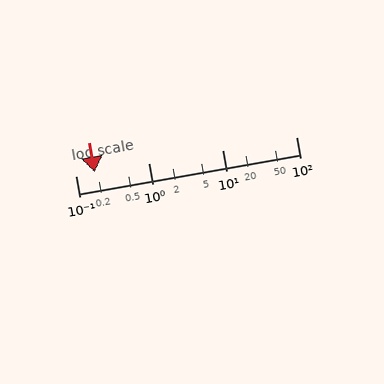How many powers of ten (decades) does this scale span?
The scale spans 3 decades, from 0.1 to 100.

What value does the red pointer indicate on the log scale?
The pointer indicates approximately 0.18.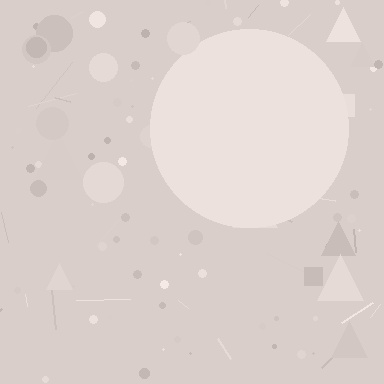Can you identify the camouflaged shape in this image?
The camouflaged shape is a circle.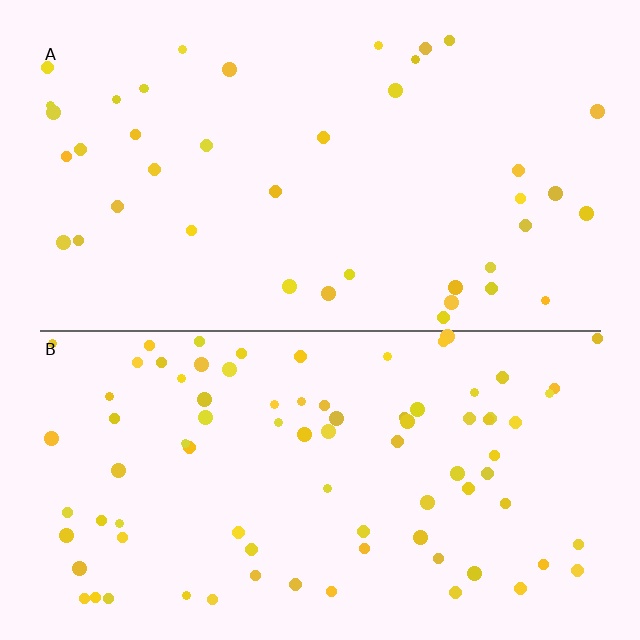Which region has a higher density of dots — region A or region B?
B (the bottom).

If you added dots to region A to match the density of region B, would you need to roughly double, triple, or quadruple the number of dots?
Approximately double.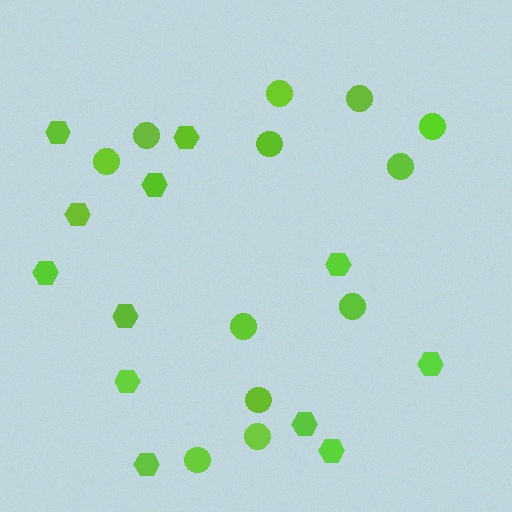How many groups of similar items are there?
There are 2 groups: one group of circles (12) and one group of hexagons (12).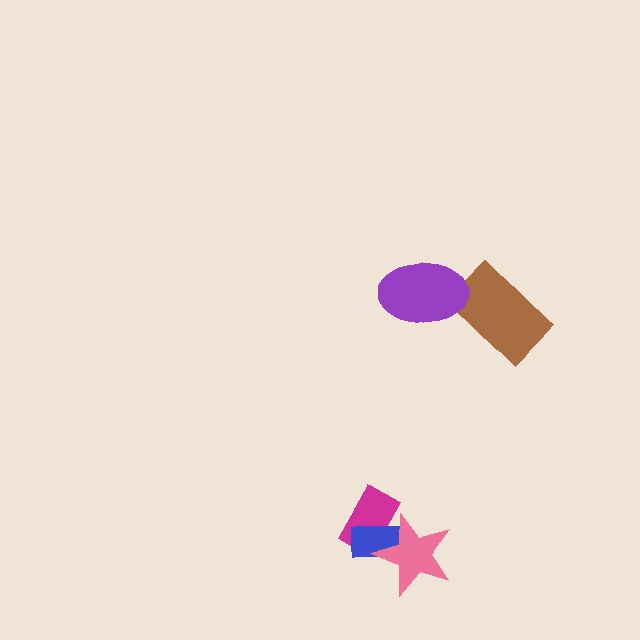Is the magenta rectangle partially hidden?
Yes, it is partially covered by another shape.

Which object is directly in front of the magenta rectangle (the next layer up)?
The blue rectangle is directly in front of the magenta rectangle.